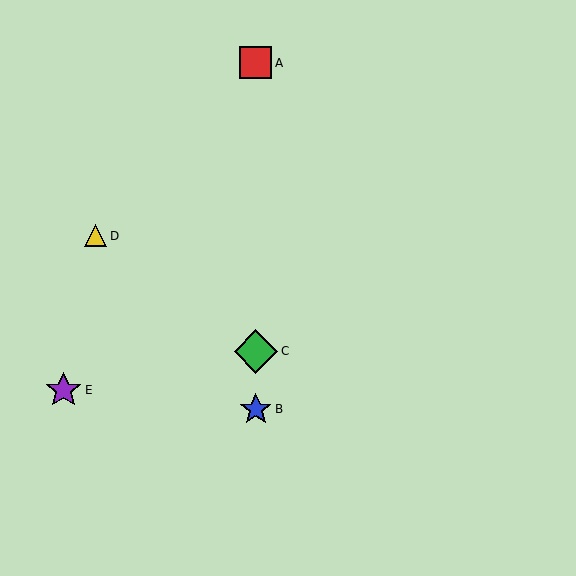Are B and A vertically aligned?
Yes, both are at x≈256.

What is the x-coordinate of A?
Object A is at x≈256.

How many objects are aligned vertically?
3 objects (A, B, C) are aligned vertically.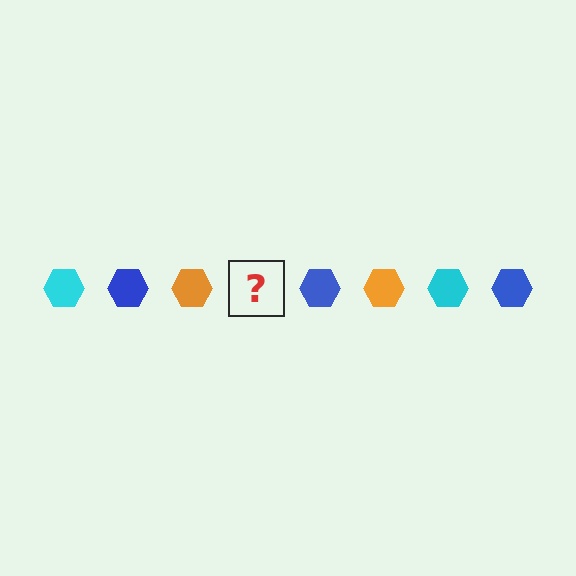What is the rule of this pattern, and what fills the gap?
The rule is that the pattern cycles through cyan, blue, orange hexagons. The gap should be filled with a cyan hexagon.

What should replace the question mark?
The question mark should be replaced with a cyan hexagon.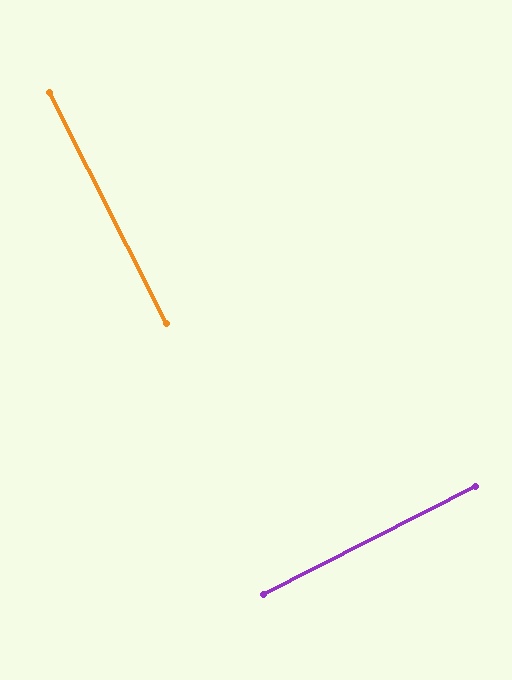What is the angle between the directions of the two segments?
Approximately 90 degrees.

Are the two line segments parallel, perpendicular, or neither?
Perpendicular — they meet at approximately 90°.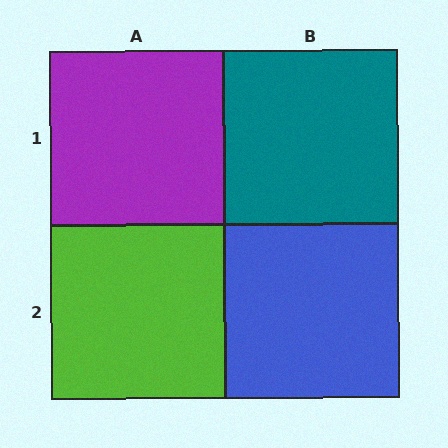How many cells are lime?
1 cell is lime.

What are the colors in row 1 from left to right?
Purple, teal.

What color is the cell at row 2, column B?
Blue.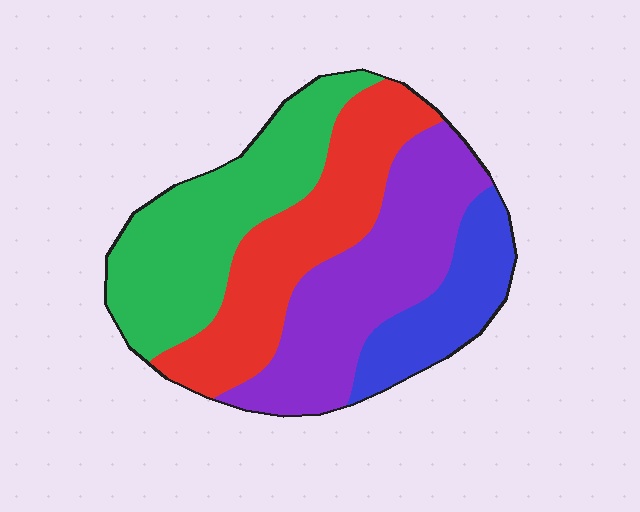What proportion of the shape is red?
Red covers roughly 25% of the shape.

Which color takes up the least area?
Blue, at roughly 15%.